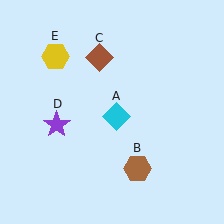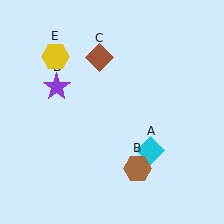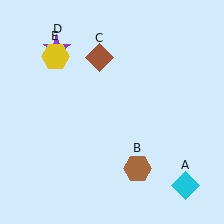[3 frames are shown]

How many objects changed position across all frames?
2 objects changed position: cyan diamond (object A), purple star (object D).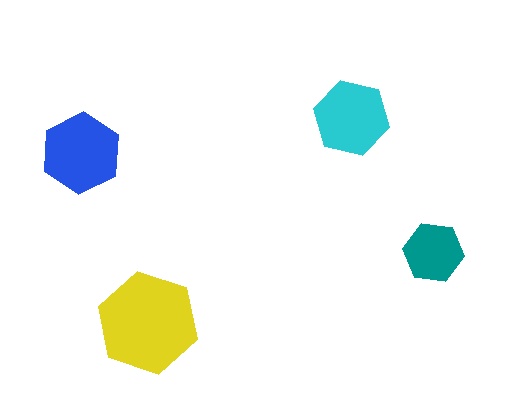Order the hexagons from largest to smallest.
the yellow one, the blue one, the cyan one, the teal one.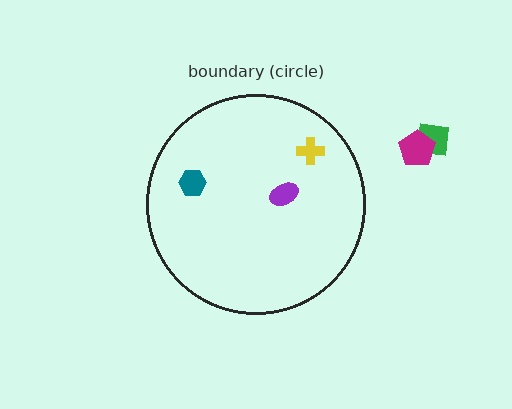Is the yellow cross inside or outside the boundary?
Inside.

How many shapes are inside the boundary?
3 inside, 2 outside.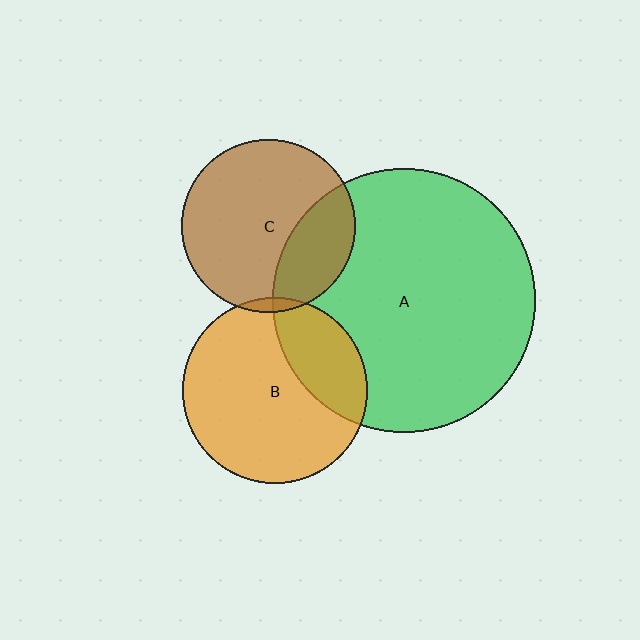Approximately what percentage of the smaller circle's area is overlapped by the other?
Approximately 25%.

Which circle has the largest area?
Circle A (green).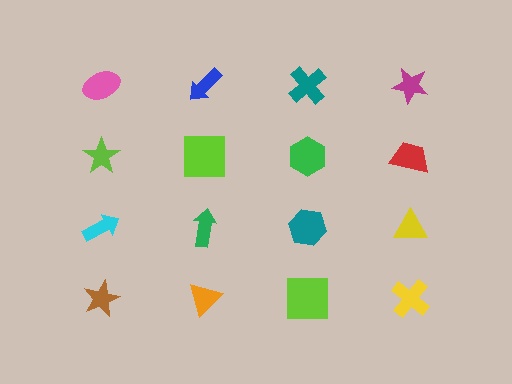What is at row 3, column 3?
A teal hexagon.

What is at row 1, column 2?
A blue arrow.